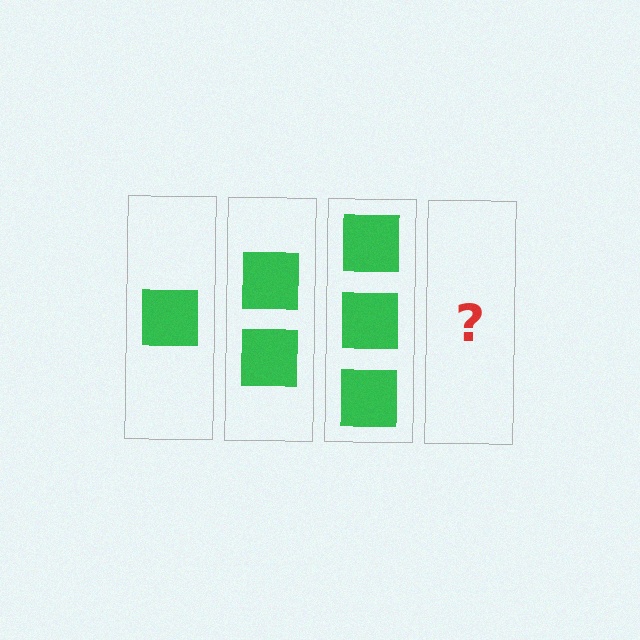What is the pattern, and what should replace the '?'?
The pattern is that each step adds one more square. The '?' should be 4 squares.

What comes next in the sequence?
The next element should be 4 squares.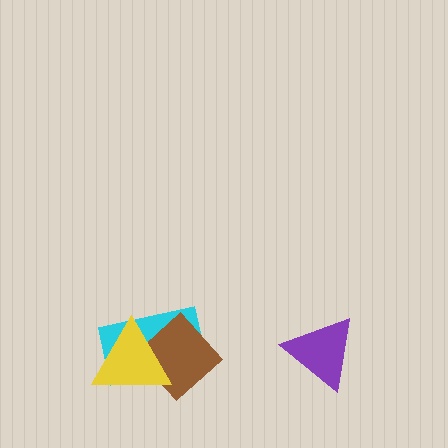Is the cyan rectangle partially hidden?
Yes, it is partially covered by another shape.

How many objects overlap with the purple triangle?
0 objects overlap with the purple triangle.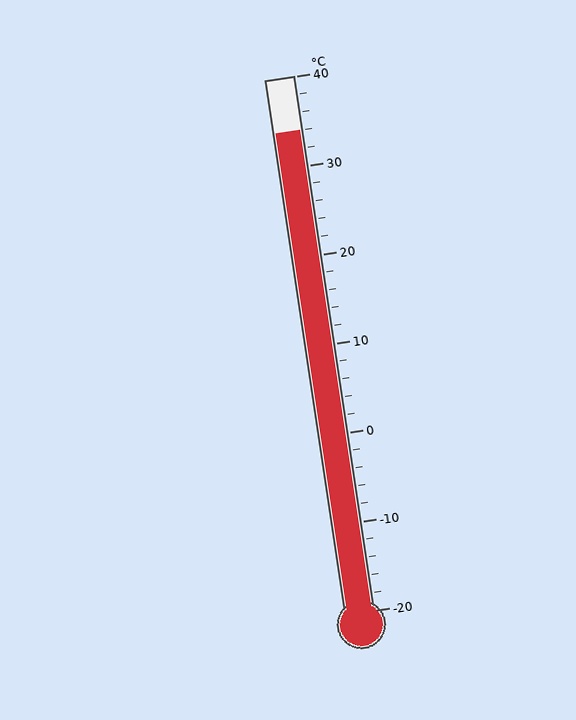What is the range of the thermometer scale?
The thermometer scale ranges from -20°C to 40°C.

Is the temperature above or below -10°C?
The temperature is above -10°C.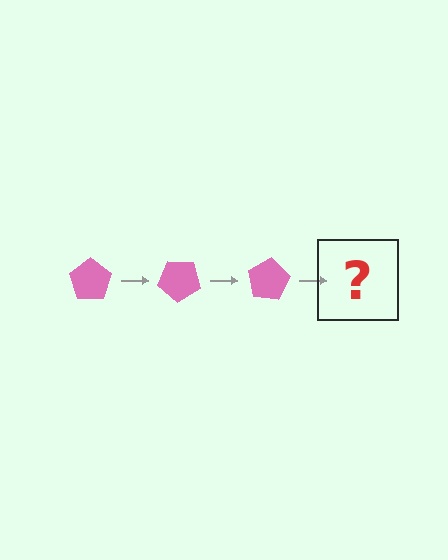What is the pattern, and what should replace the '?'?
The pattern is that the pentagon rotates 40 degrees each step. The '?' should be a pink pentagon rotated 120 degrees.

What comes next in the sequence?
The next element should be a pink pentagon rotated 120 degrees.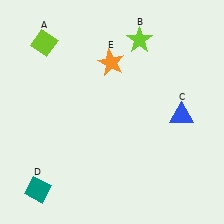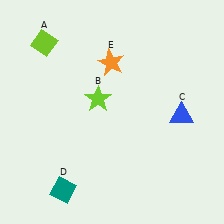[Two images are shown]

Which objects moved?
The objects that moved are: the lime star (B), the teal diamond (D).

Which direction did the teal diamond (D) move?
The teal diamond (D) moved right.